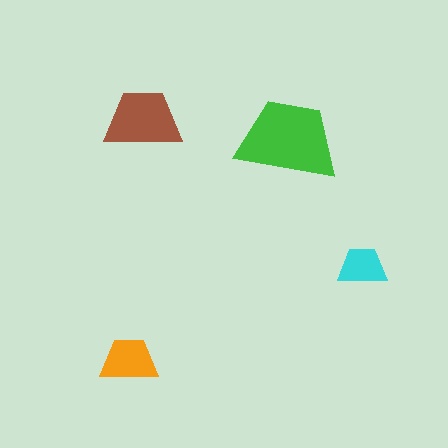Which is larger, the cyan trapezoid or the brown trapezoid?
The brown one.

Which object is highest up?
The brown trapezoid is topmost.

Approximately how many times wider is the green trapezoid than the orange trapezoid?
About 2 times wider.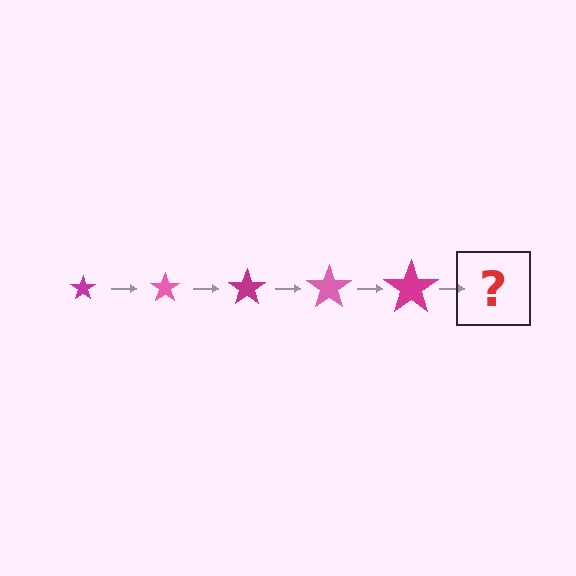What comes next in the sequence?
The next element should be a pink star, larger than the previous one.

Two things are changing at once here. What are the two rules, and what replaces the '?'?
The two rules are that the star grows larger each step and the color cycles through magenta and pink. The '?' should be a pink star, larger than the previous one.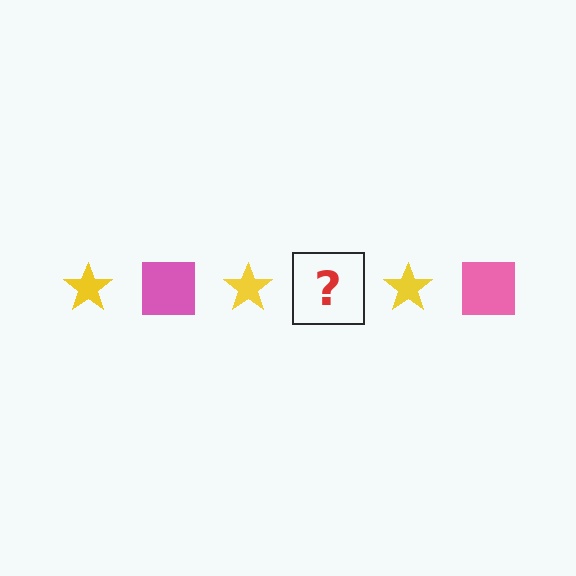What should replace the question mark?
The question mark should be replaced with a pink square.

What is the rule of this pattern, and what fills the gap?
The rule is that the pattern alternates between yellow star and pink square. The gap should be filled with a pink square.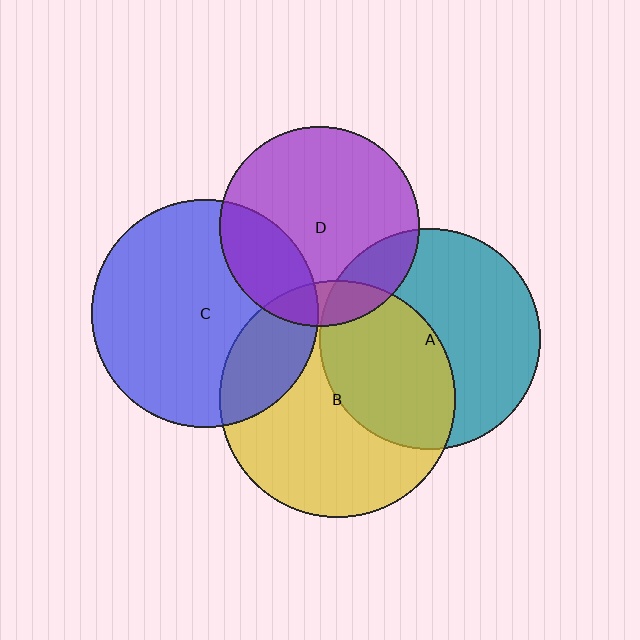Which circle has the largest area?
Circle B (yellow).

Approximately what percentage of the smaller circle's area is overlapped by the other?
Approximately 15%.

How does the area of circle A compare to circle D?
Approximately 1.2 times.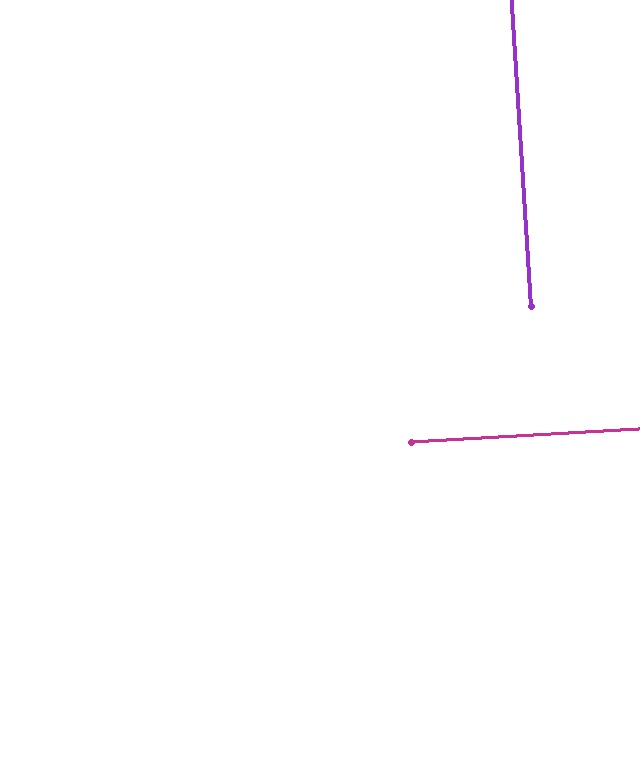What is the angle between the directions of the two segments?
Approximately 90 degrees.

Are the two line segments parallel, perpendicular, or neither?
Perpendicular — they meet at approximately 90°.